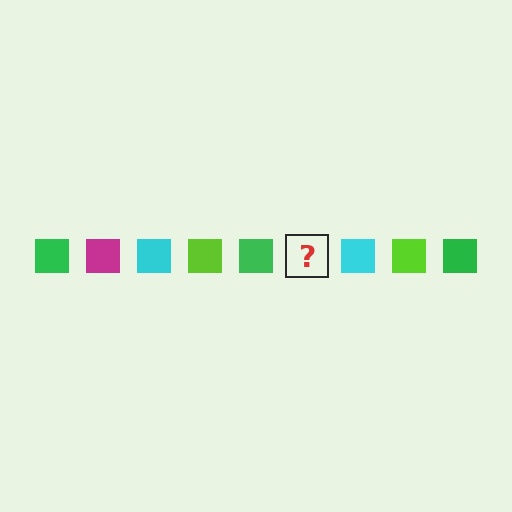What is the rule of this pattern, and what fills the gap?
The rule is that the pattern cycles through green, magenta, cyan, lime squares. The gap should be filled with a magenta square.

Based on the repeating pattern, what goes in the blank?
The blank should be a magenta square.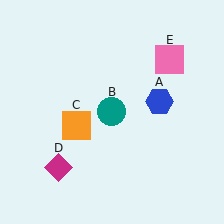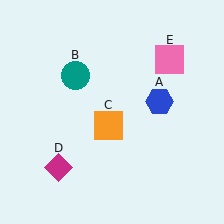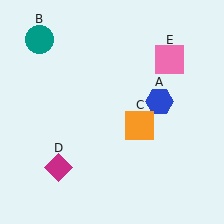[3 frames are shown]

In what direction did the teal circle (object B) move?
The teal circle (object B) moved up and to the left.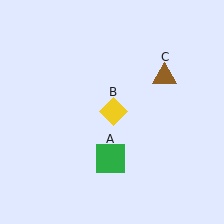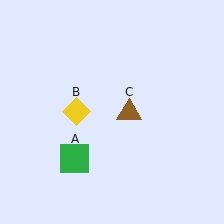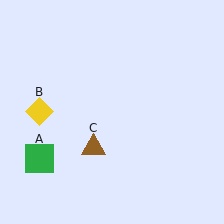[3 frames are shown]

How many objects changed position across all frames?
3 objects changed position: green square (object A), yellow diamond (object B), brown triangle (object C).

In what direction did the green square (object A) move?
The green square (object A) moved left.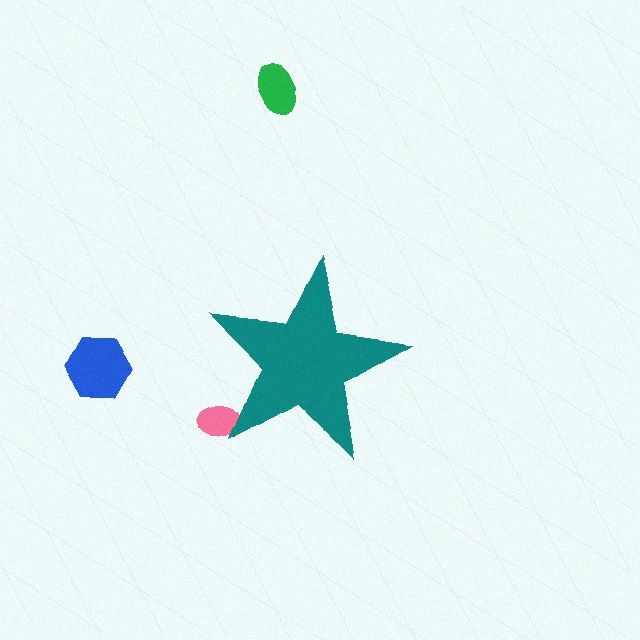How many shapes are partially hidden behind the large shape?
1 shape is partially hidden.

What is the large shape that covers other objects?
A teal star.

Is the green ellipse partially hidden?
No, the green ellipse is fully visible.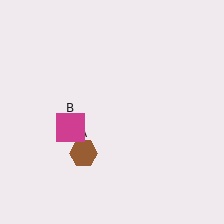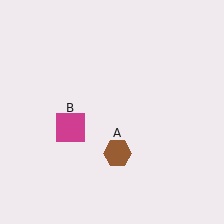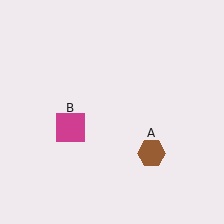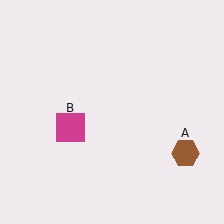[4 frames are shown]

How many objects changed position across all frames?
1 object changed position: brown hexagon (object A).